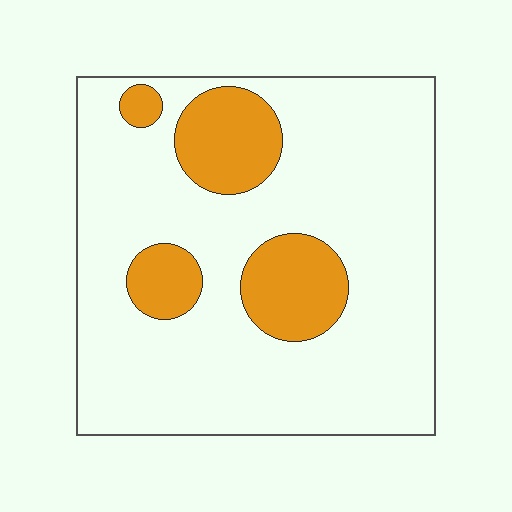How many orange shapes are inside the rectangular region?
4.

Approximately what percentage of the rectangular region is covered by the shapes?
Approximately 20%.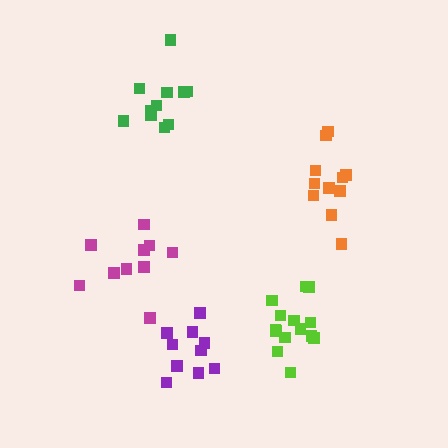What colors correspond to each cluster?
The clusters are colored: orange, magenta, green, lime, purple.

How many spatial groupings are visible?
There are 5 spatial groupings.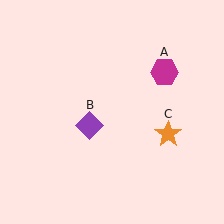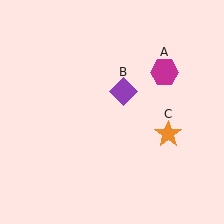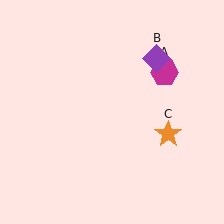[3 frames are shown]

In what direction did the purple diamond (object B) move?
The purple diamond (object B) moved up and to the right.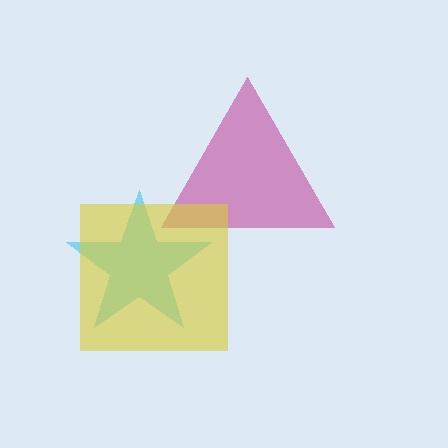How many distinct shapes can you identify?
There are 3 distinct shapes: a cyan star, a magenta triangle, a yellow square.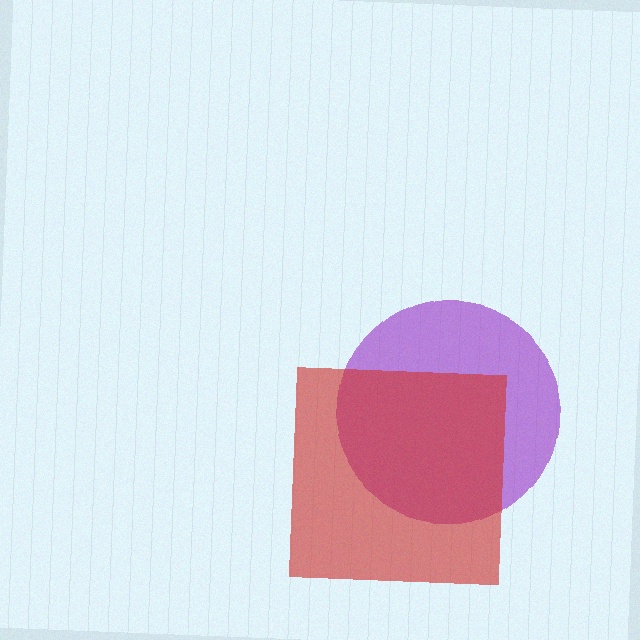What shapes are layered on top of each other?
The layered shapes are: a purple circle, a red square.